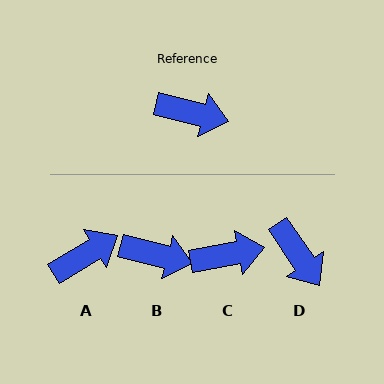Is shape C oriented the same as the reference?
No, it is off by about 25 degrees.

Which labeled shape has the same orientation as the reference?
B.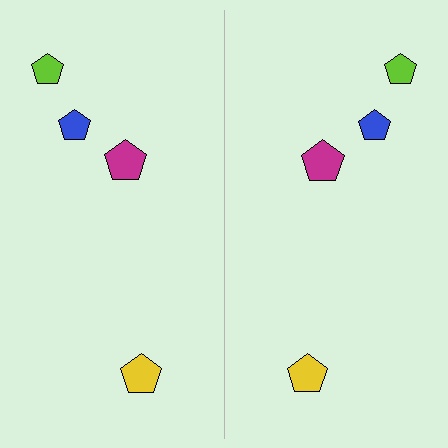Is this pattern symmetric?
Yes, this pattern has bilateral (reflection) symmetry.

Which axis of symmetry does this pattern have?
The pattern has a vertical axis of symmetry running through the center of the image.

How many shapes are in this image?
There are 8 shapes in this image.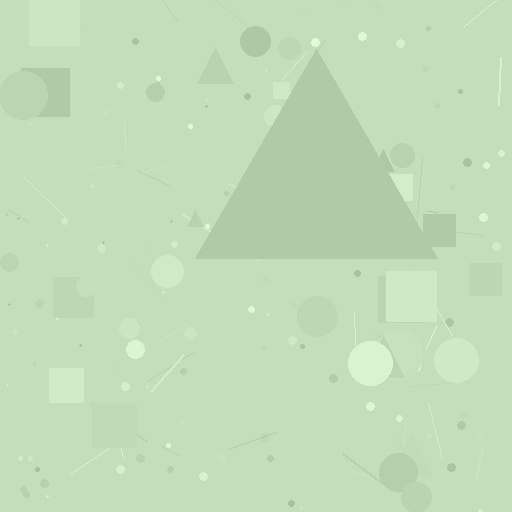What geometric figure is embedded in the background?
A triangle is embedded in the background.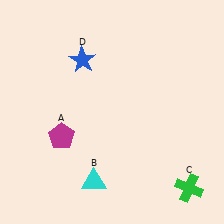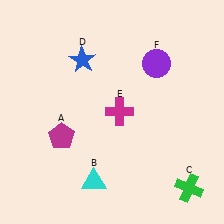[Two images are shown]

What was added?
A magenta cross (E), a purple circle (F) were added in Image 2.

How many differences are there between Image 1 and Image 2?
There are 2 differences between the two images.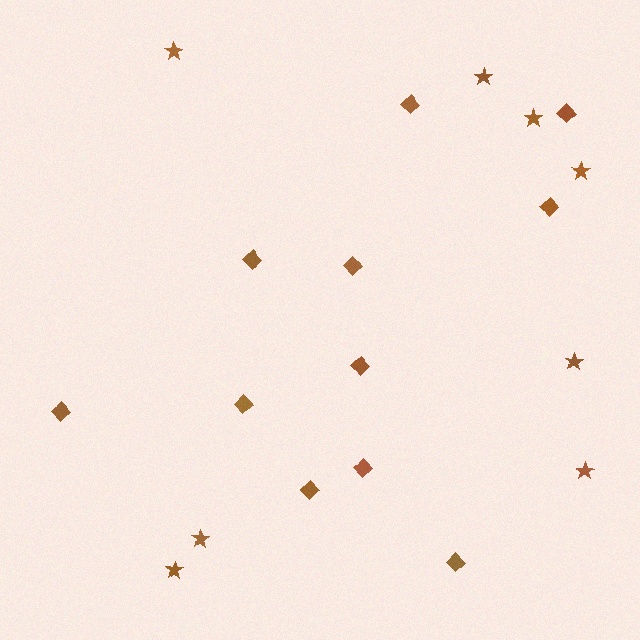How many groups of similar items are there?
There are 2 groups: one group of diamonds (11) and one group of stars (8).